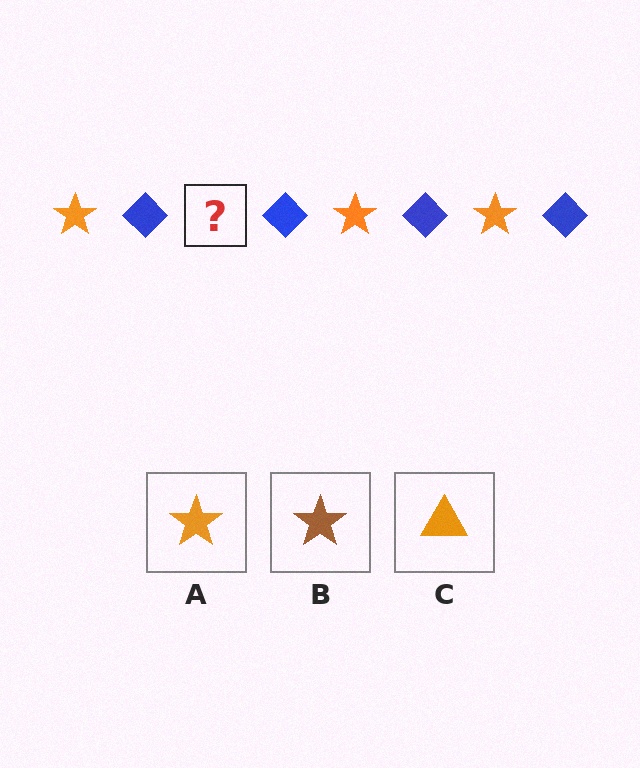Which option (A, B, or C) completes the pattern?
A.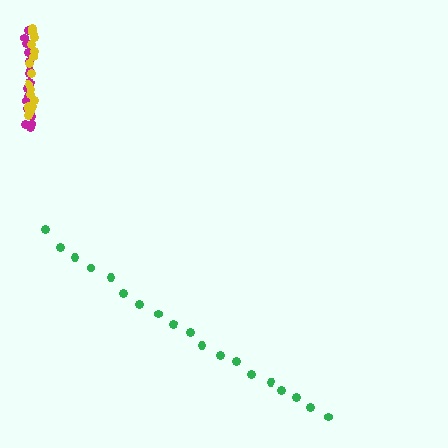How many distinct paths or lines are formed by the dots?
There are 3 distinct paths.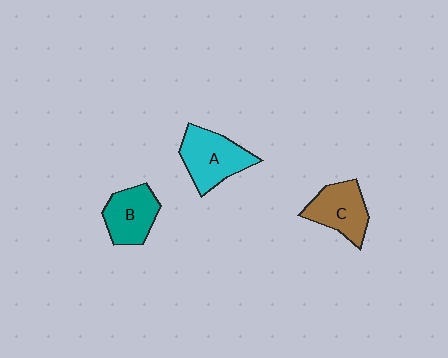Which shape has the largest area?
Shape A (cyan).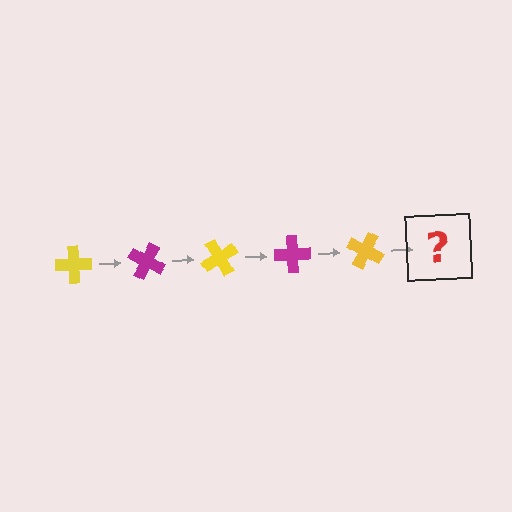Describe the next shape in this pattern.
It should be a magenta cross, rotated 150 degrees from the start.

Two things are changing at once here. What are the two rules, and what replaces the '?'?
The two rules are that it rotates 30 degrees each step and the color cycles through yellow and magenta. The '?' should be a magenta cross, rotated 150 degrees from the start.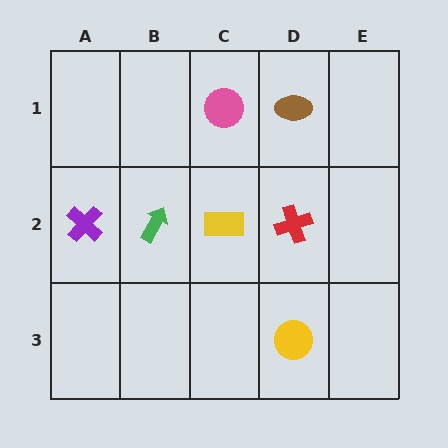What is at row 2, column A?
A purple cross.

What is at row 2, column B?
A green arrow.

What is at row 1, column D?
A brown ellipse.